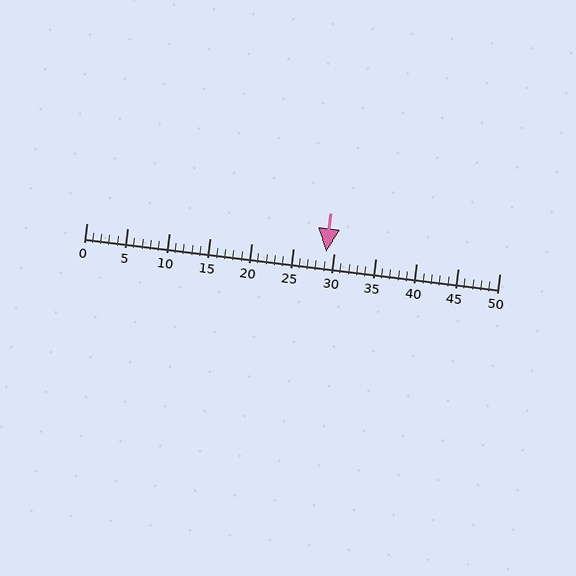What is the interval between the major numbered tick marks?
The major tick marks are spaced 5 units apart.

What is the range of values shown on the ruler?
The ruler shows values from 0 to 50.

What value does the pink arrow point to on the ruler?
The pink arrow points to approximately 29.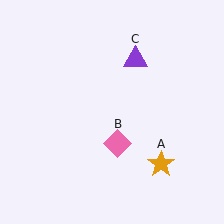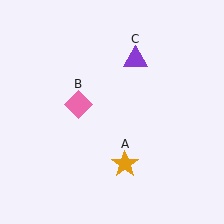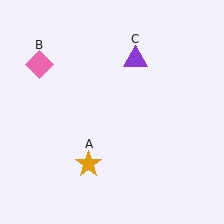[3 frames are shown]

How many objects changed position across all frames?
2 objects changed position: orange star (object A), pink diamond (object B).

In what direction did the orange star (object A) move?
The orange star (object A) moved left.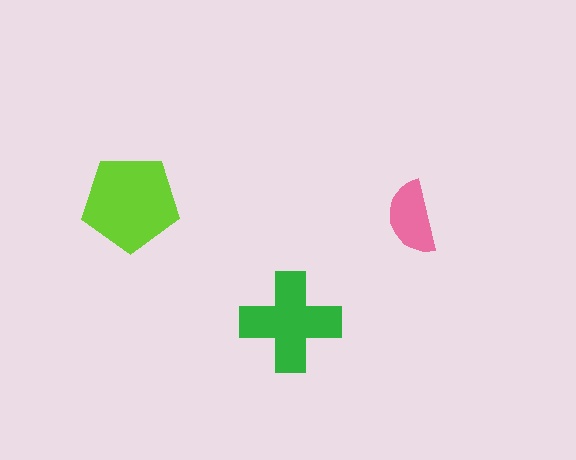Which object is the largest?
The lime pentagon.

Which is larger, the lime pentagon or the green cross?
The lime pentagon.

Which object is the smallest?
The pink semicircle.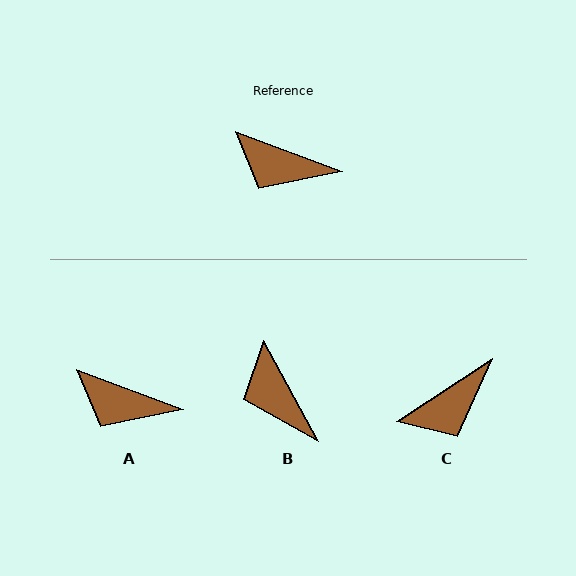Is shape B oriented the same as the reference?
No, it is off by about 41 degrees.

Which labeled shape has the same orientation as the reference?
A.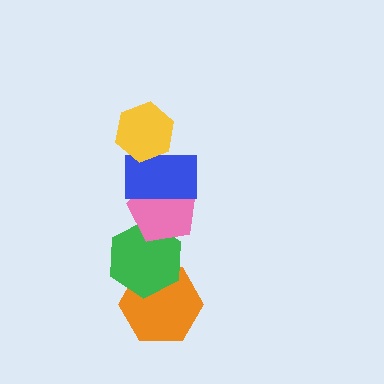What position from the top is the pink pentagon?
The pink pentagon is 3rd from the top.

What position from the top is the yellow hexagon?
The yellow hexagon is 1st from the top.